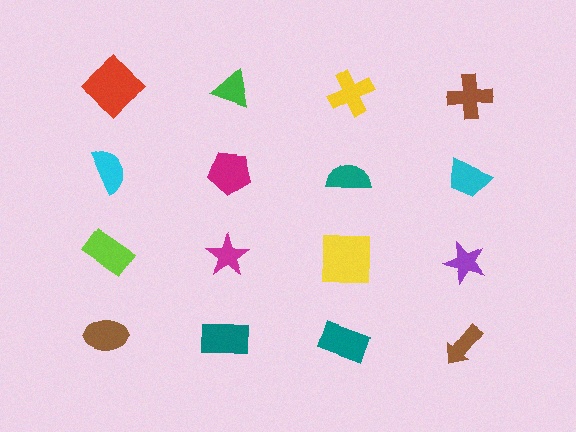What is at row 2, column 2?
A magenta pentagon.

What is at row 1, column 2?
A green triangle.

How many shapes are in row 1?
4 shapes.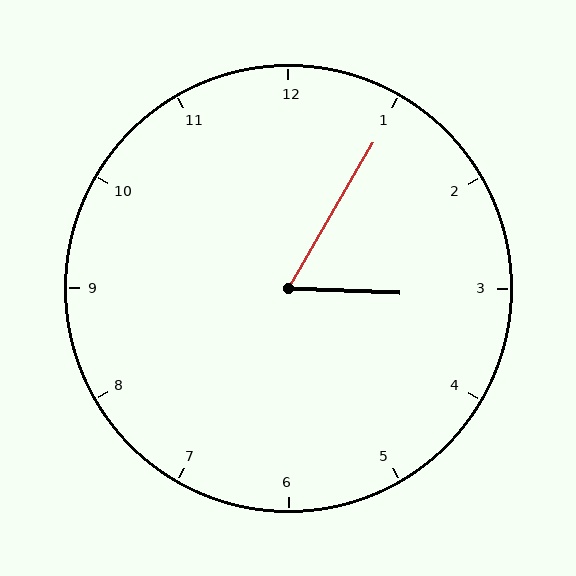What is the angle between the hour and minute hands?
Approximately 62 degrees.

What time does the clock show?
3:05.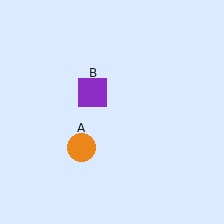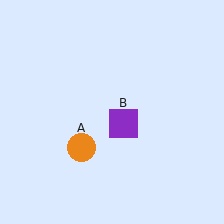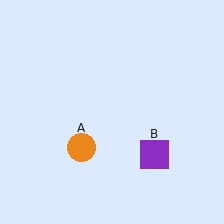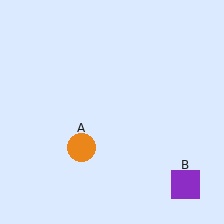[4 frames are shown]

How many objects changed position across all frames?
1 object changed position: purple square (object B).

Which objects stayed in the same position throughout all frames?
Orange circle (object A) remained stationary.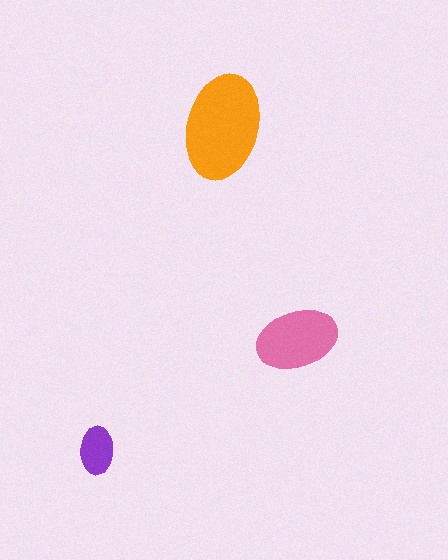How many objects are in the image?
There are 3 objects in the image.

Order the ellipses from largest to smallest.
the orange one, the pink one, the purple one.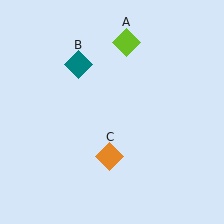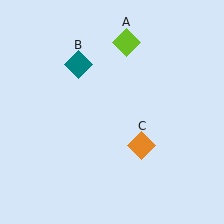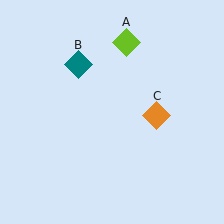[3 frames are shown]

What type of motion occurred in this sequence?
The orange diamond (object C) rotated counterclockwise around the center of the scene.